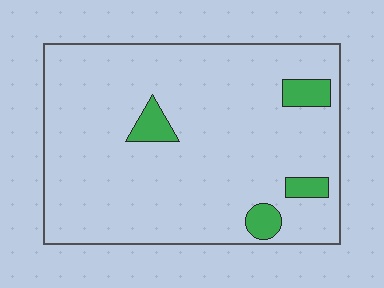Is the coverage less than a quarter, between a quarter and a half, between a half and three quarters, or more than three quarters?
Less than a quarter.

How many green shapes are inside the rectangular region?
4.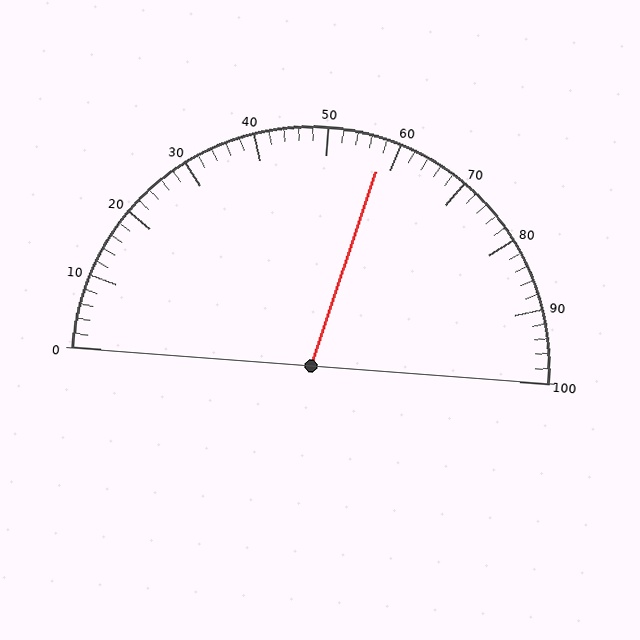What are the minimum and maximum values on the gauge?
The gauge ranges from 0 to 100.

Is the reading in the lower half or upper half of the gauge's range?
The reading is in the upper half of the range (0 to 100).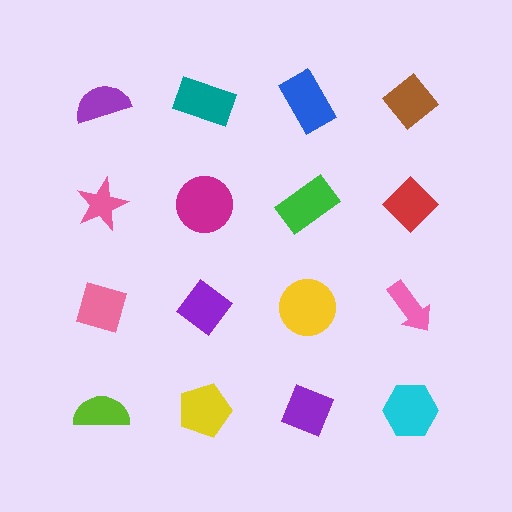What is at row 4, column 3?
A purple diamond.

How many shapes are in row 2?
4 shapes.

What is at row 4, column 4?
A cyan hexagon.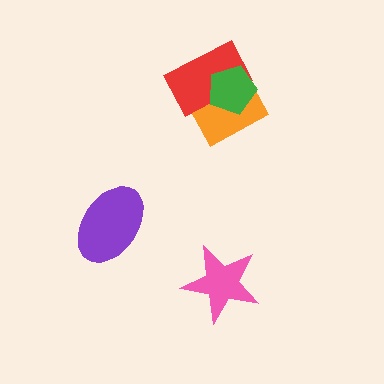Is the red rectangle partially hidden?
Yes, it is partially covered by another shape.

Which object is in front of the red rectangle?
The green pentagon is in front of the red rectangle.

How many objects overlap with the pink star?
0 objects overlap with the pink star.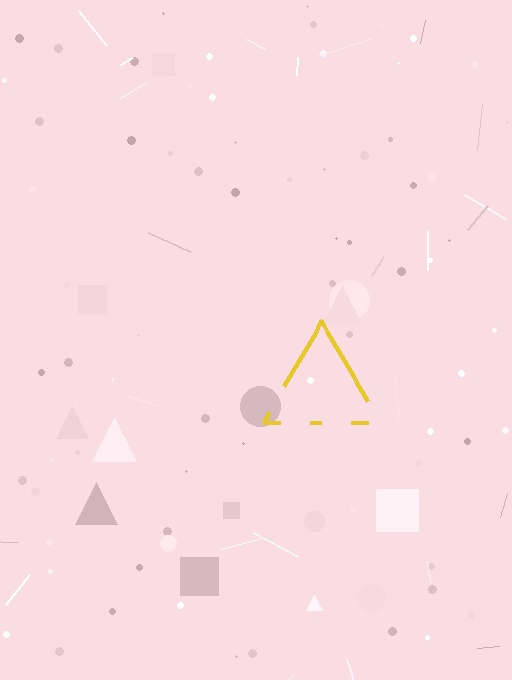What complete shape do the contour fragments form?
The contour fragments form a triangle.